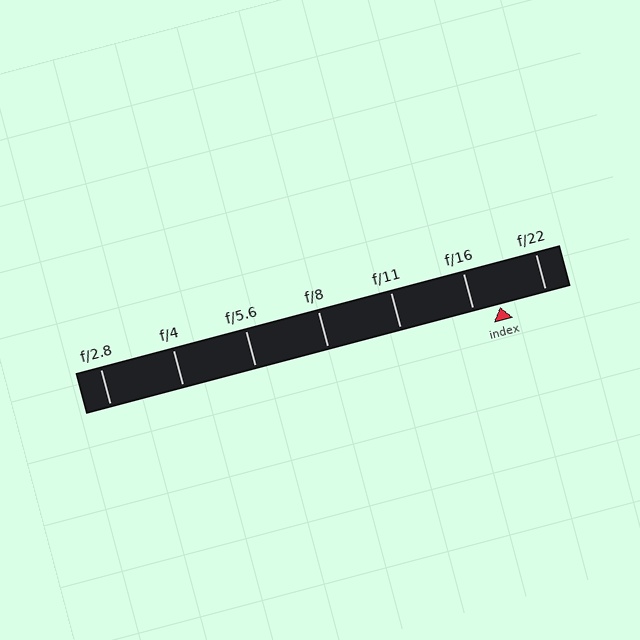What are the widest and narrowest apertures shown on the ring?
The widest aperture shown is f/2.8 and the narrowest is f/22.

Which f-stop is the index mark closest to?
The index mark is closest to f/16.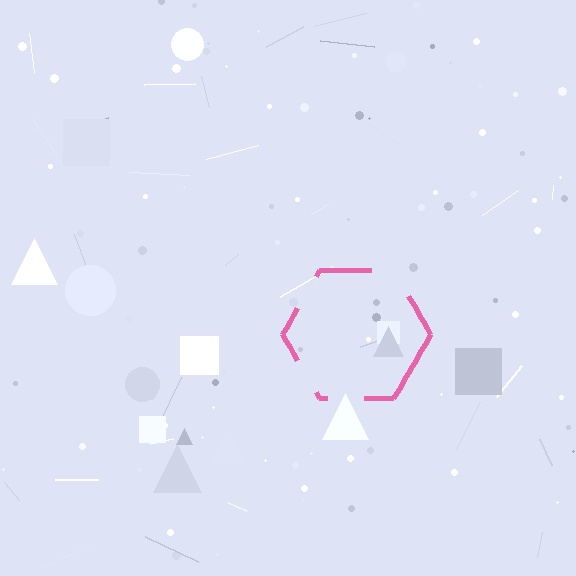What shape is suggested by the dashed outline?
The dashed outline suggests a hexagon.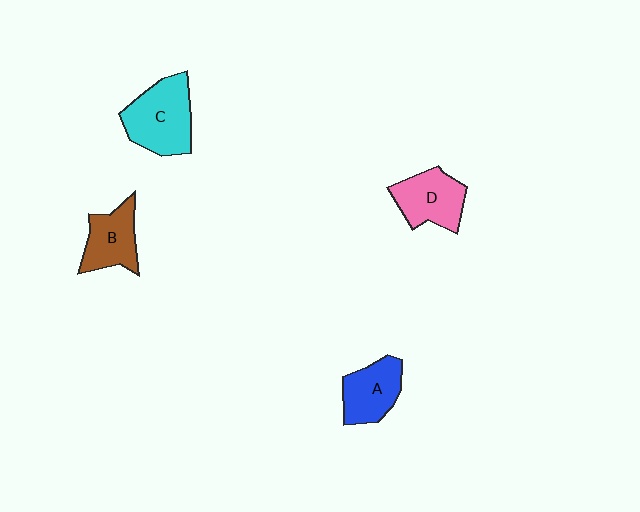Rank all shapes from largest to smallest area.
From largest to smallest: C (cyan), D (pink), A (blue), B (brown).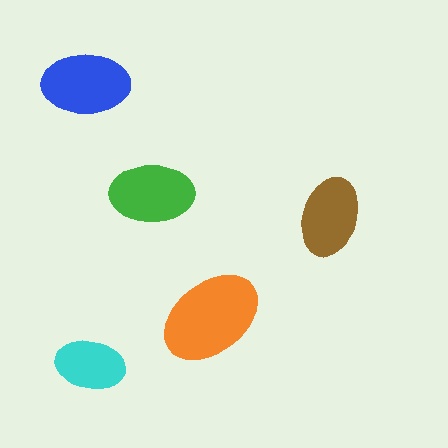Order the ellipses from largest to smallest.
the orange one, the blue one, the green one, the brown one, the cyan one.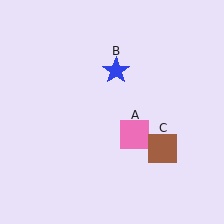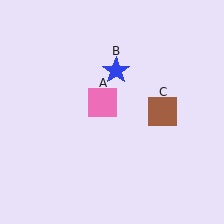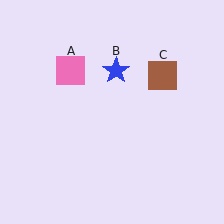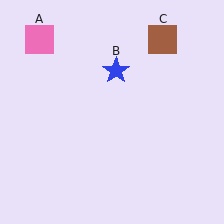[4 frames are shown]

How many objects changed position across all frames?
2 objects changed position: pink square (object A), brown square (object C).